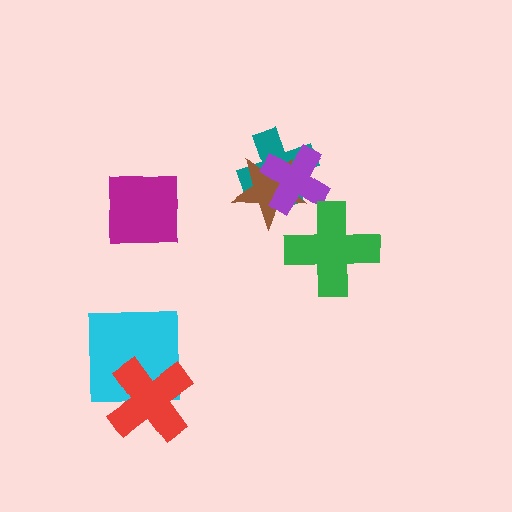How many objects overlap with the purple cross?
2 objects overlap with the purple cross.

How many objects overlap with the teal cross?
2 objects overlap with the teal cross.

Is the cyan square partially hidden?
Yes, it is partially covered by another shape.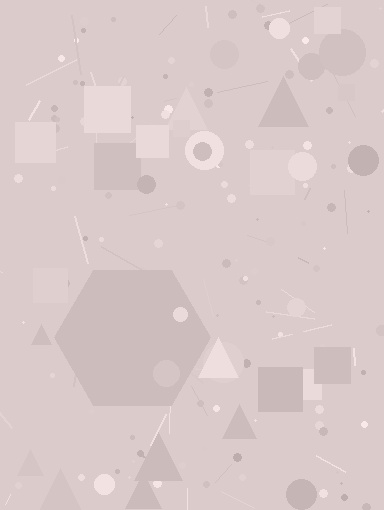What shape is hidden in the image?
A hexagon is hidden in the image.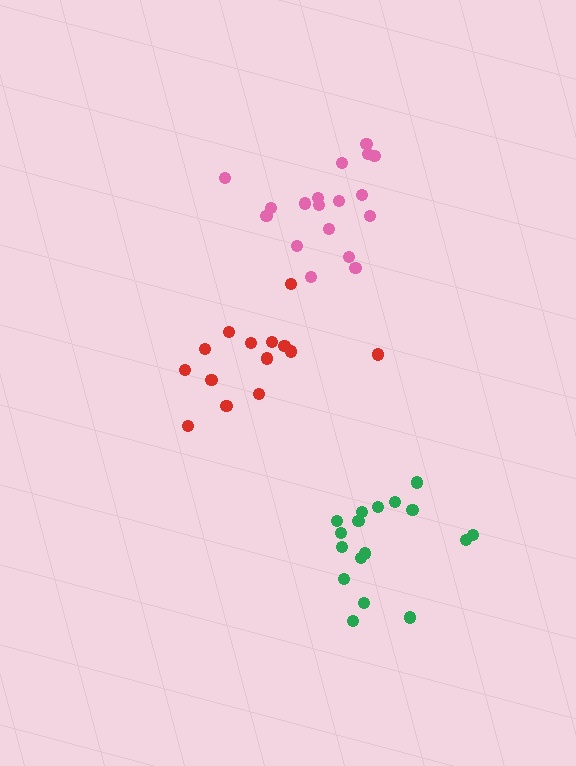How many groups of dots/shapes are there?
There are 3 groups.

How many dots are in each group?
Group 1: 17 dots, Group 2: 14 dots, Group 3: 18 dots (49 total).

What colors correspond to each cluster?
The clusters are colored: green, red, pink.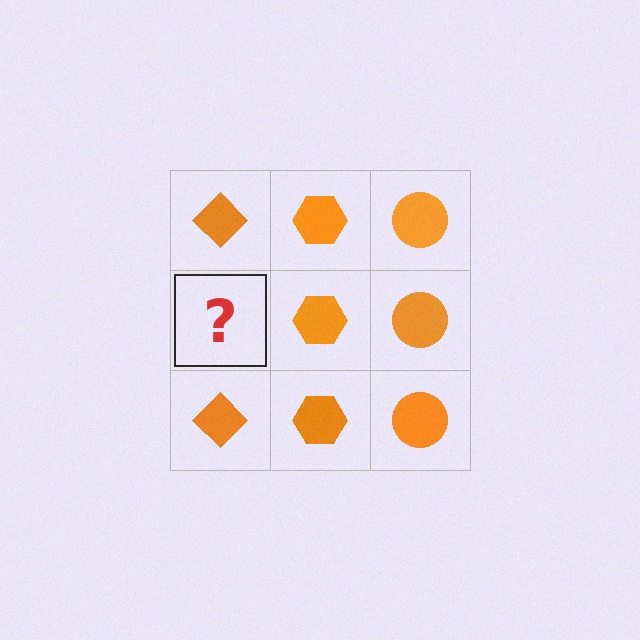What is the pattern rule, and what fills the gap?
The rule is that each column has a consistent shape. The gap should be filled with an orange diamond.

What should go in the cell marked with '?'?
The missing cell should contain an orange diamond.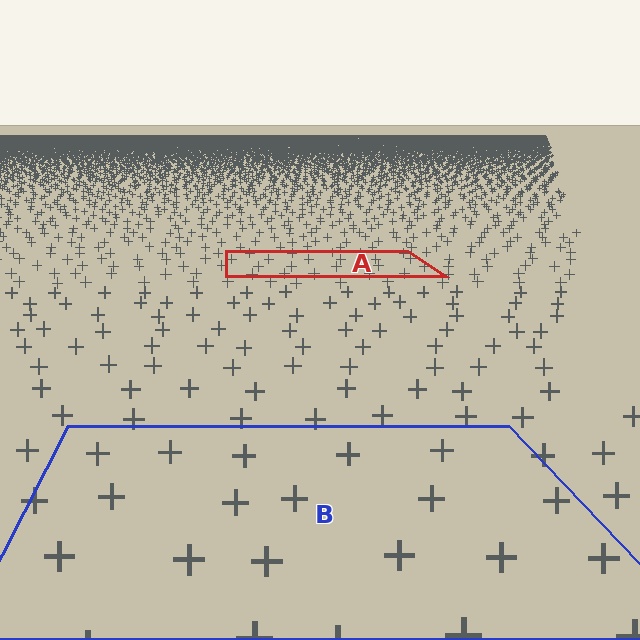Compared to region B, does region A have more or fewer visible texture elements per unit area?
Region A has more texture elements per unit area — they are packed more densely because it is farther away.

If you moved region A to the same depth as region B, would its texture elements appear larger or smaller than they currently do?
They would appear larger. At a closer depth, the same texture elements are projected at a bigger on-screen size.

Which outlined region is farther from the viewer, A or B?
Region A is farther from the viewer — the texture elements inside it appear smaller and more densely packed.